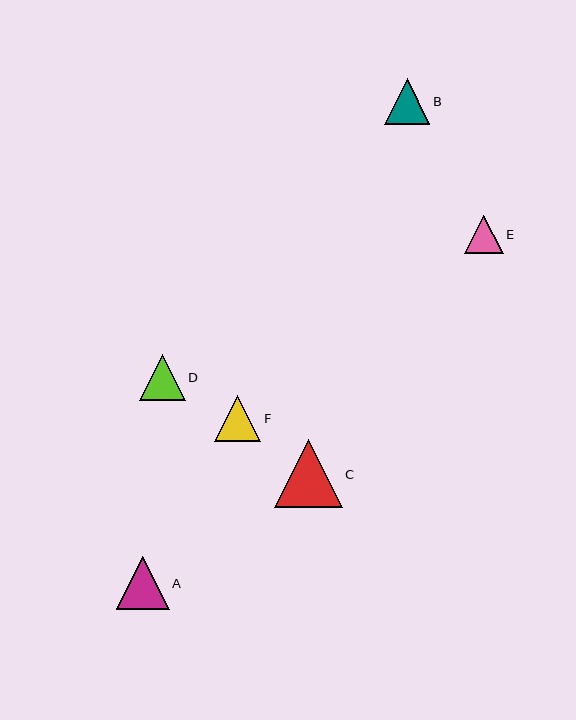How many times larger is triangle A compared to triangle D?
Triangle A is approximately 1.2 times the size of triangle D.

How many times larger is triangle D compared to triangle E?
Triangle D is approximately 1.2 times the size of triangle E.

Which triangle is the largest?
Triangle C is the largest with a size of approximately 68 pixels.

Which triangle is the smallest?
Triangle E is the smallest with a size of approximately 39 pixels.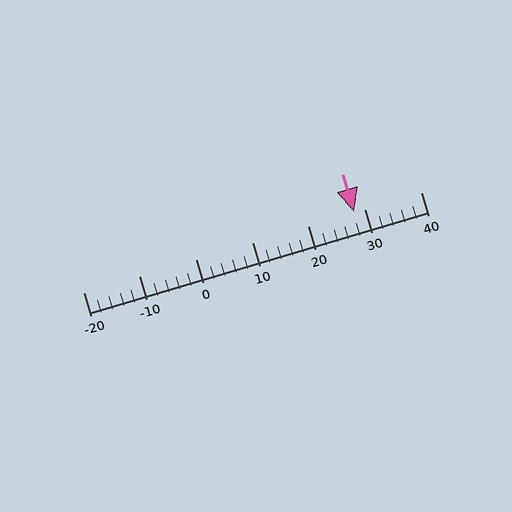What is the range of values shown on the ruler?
The ruler shows values from -20 to 40.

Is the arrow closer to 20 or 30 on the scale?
The arrow is closer to 30.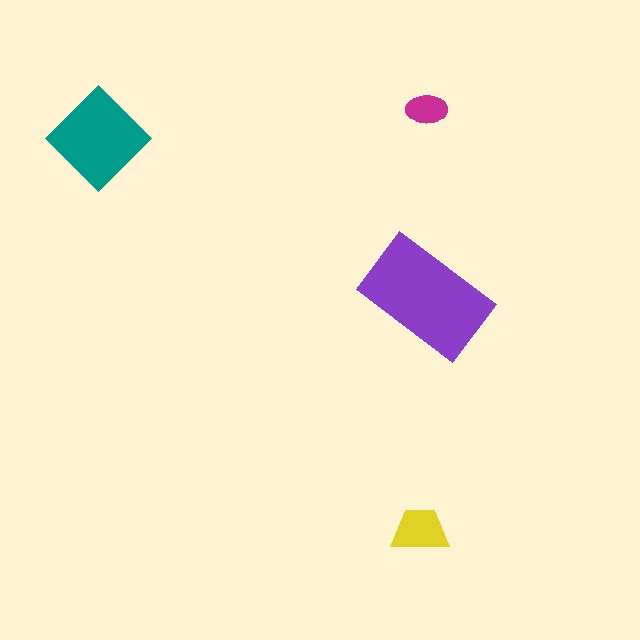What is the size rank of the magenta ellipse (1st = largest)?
4th.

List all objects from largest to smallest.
The purple rectangle, the teal diamond, the yellow trapezoid, the magenta ellipse.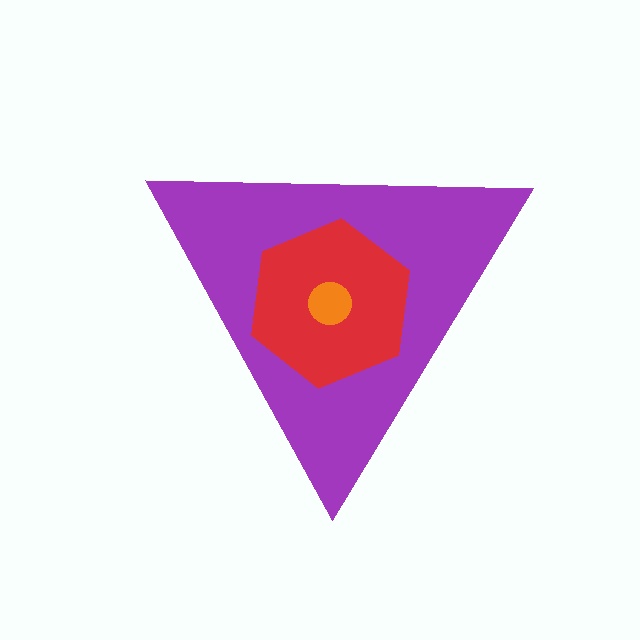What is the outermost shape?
The purple triangle.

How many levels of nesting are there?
3.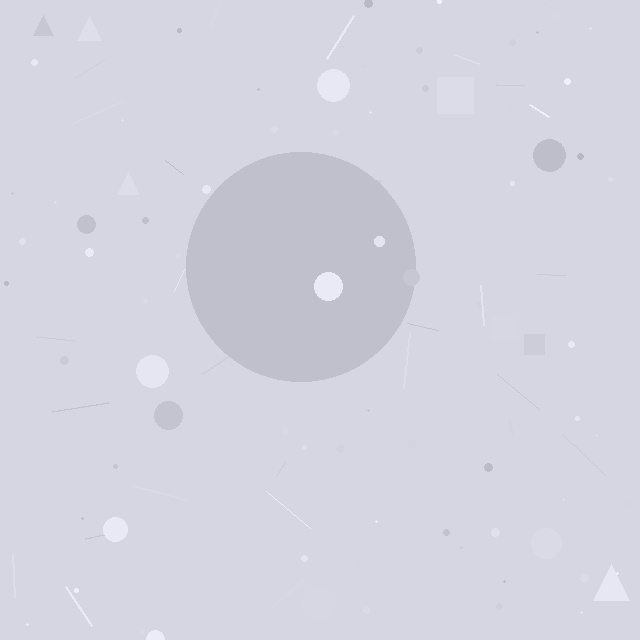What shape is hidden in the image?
A circle is hidden in the image.